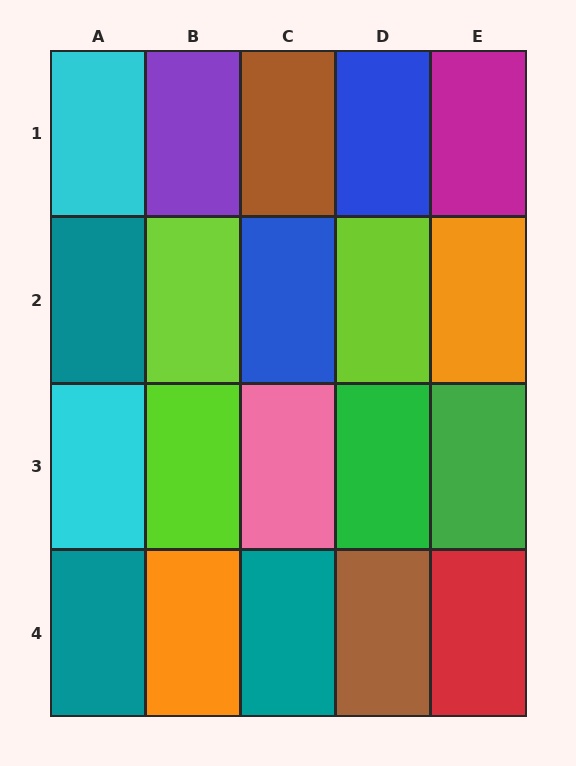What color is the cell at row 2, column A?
Teal.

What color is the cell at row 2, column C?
Blue.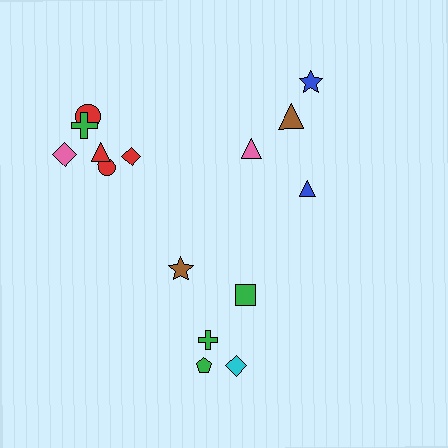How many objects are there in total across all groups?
There are 15 objects.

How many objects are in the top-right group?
There are 4 objects.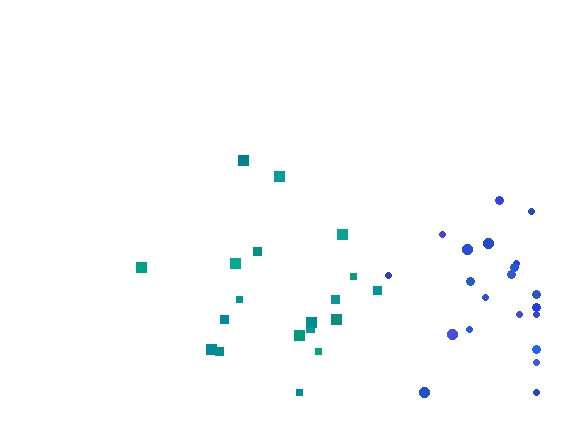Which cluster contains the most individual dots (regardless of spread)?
Blue (22).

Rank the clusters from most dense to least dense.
blue, teal.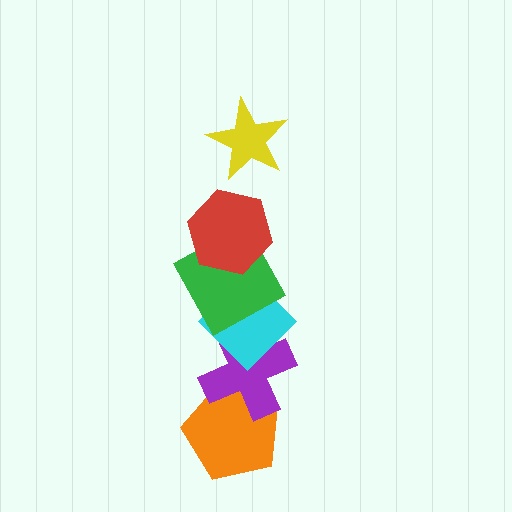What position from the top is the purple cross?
The purple cross is 5th from the top.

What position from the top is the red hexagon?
The red hexagon is 2nd from the top.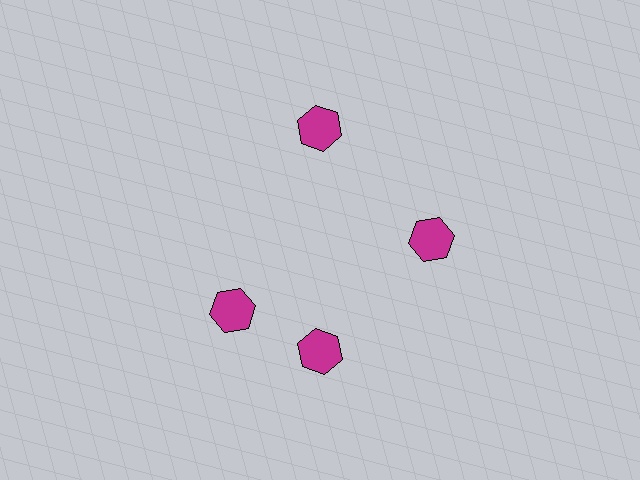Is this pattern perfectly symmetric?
No. The 4 magenta hexagons are arranged in a ring, but one element near the 9 o'clock position is rotated out of alignment along the ring, breaking the 4-fold rotational symmetry.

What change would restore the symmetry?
The symmetry would be restored by rotating it back into even spacing with its neighbors so that all 4 hexagons sit at equal angles and equal distance from the center.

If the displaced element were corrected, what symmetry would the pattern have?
It would have 4-fold rotational symmetry — the pattern would map onto itself every 90 degrees.